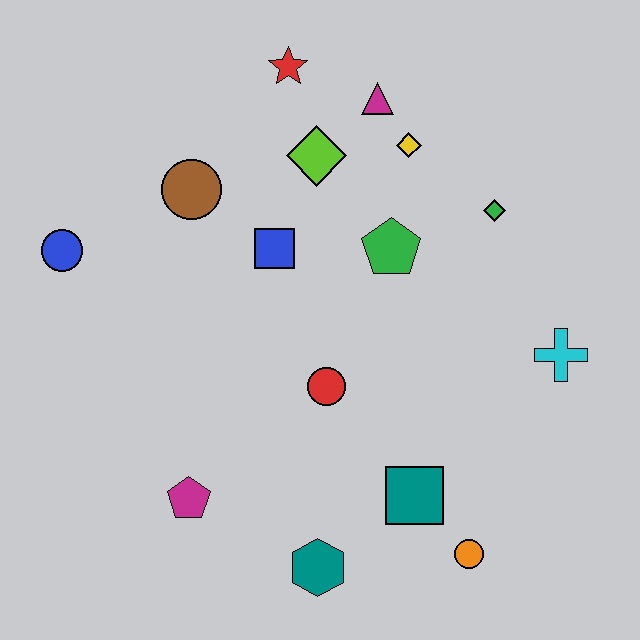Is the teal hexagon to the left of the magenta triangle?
Yes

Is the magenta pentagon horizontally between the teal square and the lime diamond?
No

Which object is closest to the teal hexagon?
The teal square is closest to the teal hexagon.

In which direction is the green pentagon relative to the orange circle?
The green pentagon is above the orange circle.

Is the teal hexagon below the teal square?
Yes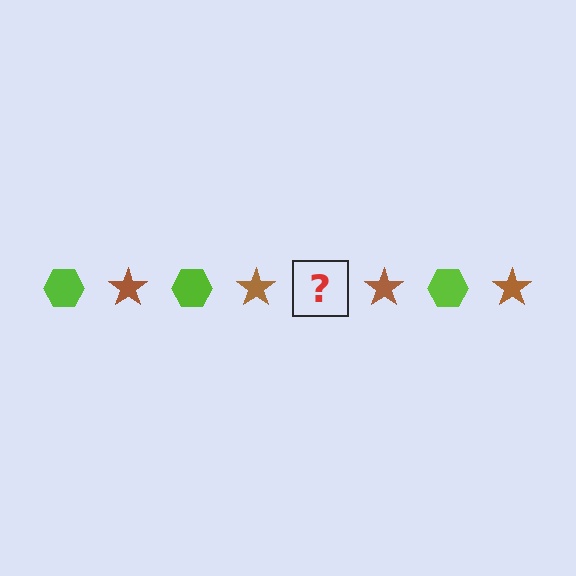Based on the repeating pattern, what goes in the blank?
The blank should be a lime hexagon.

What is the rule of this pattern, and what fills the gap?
The rule is that the pattern alternates between lime hexagon and brown star. The gap should be filled with a lime hexagon.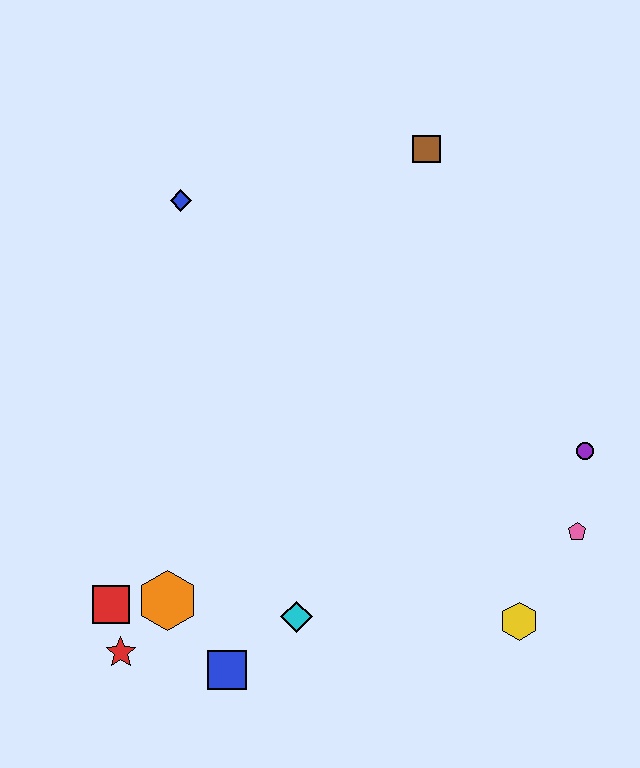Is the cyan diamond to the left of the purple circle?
Yes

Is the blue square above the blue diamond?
No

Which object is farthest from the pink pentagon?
The blue diamond is farthest from the pink pentagon.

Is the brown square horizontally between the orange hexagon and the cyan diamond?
No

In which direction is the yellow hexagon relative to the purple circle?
The yellow hexagon is below the purple circle.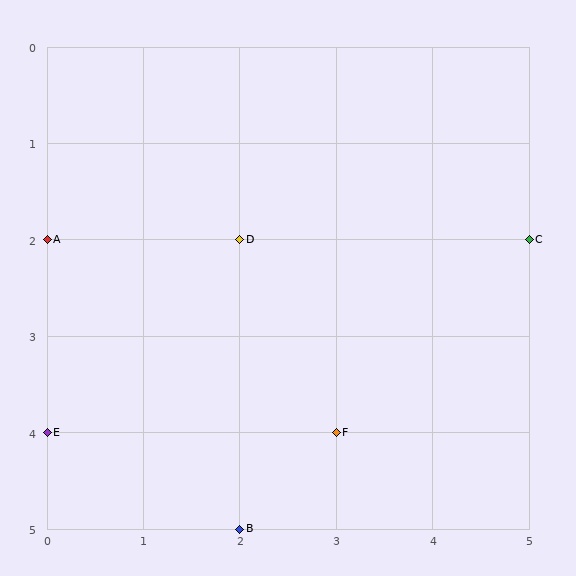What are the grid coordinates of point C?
Point C is at grid coordinates (5, 2).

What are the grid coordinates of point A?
Point A is at grid coordinates (0, 2).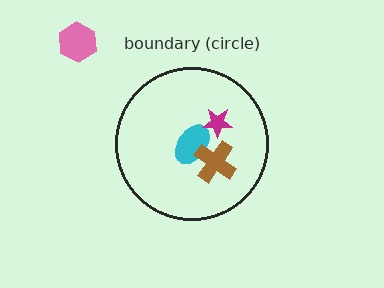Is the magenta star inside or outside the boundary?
Inside.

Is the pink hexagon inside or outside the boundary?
Outside.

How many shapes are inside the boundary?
3 inside, 1 outside.